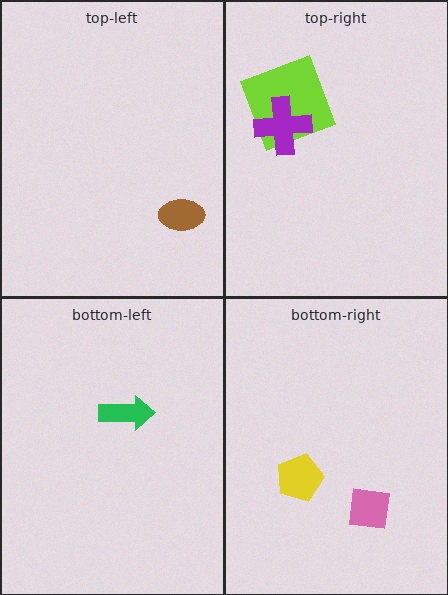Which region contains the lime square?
The top-right region.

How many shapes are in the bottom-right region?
2.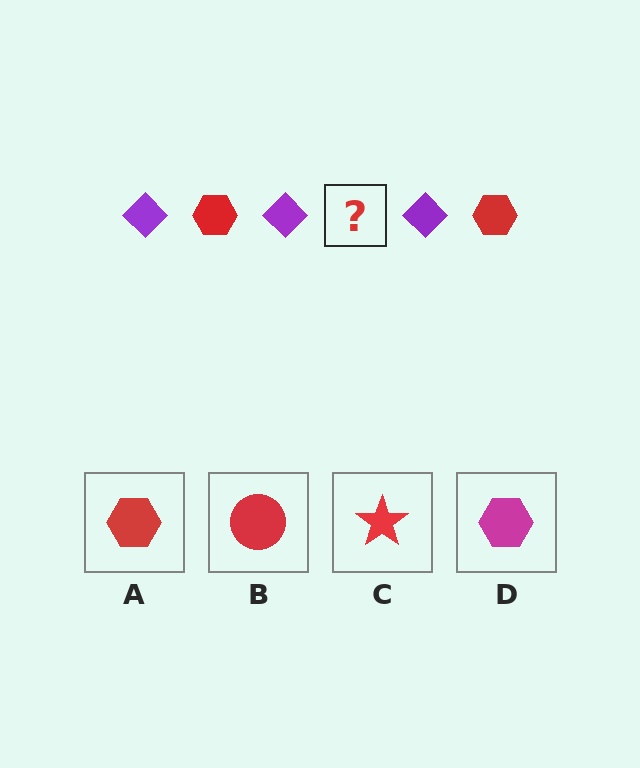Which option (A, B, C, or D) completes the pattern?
A.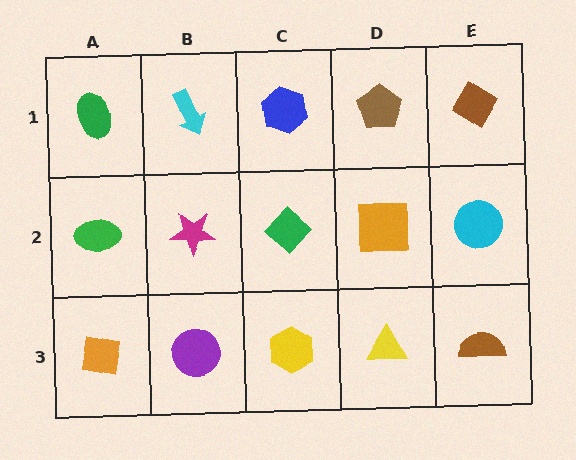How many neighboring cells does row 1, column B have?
3.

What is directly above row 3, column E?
A cyan circle.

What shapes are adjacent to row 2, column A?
A green ellipse (row 1, column A), an orange square (row 3, column A), a magenta star (row 2, column B).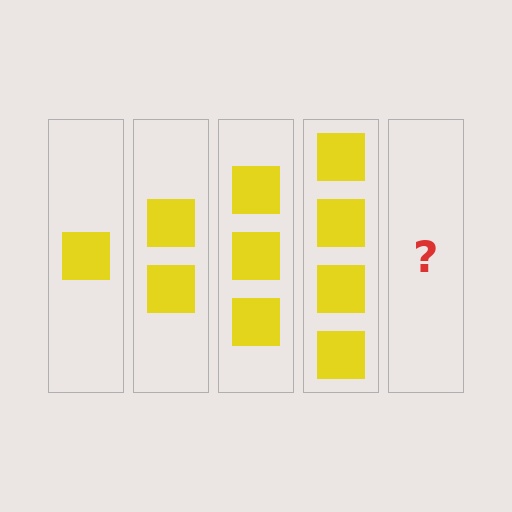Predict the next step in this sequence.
The next step is 5 squares.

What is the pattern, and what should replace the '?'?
The pattern is that each step adds one more square. The '?' should be 5 squares.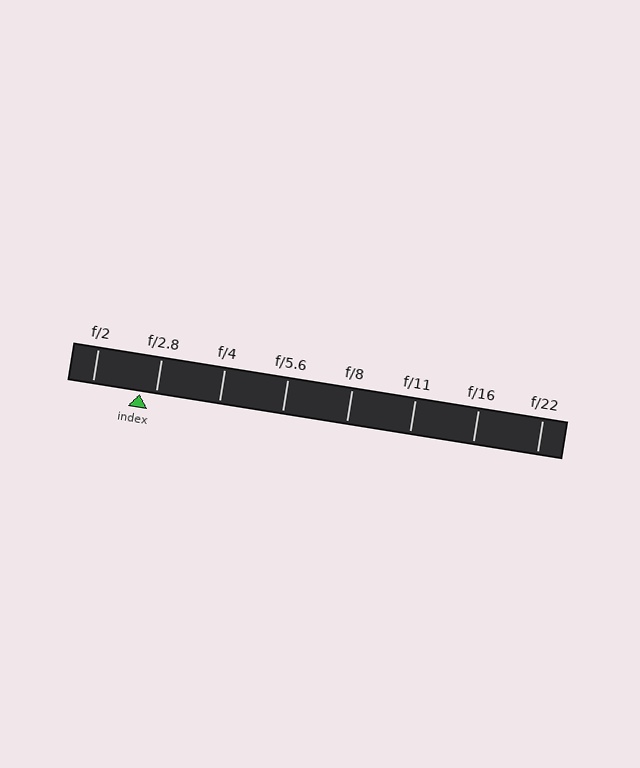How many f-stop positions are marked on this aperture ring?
There are 8 f-stop positions marked.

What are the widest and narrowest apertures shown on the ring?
The widest aperture shown is f/2 and the narrowest is f/22.